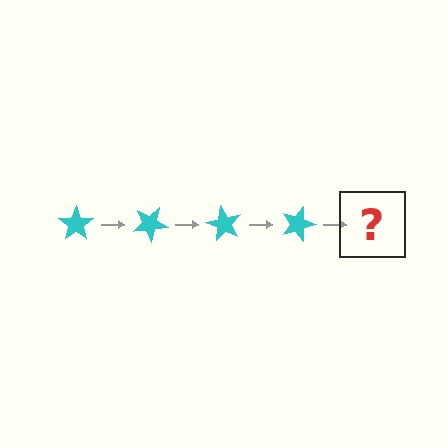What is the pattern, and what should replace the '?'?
The pattern is that the star rotates 30 degrees each step. The '?' should be a cyan star rotated 120 degrees.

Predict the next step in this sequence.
The next step is a cyan star rotated 120 degrees.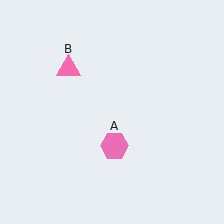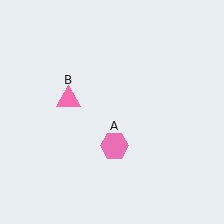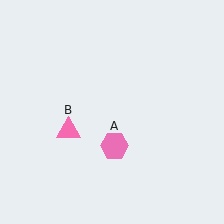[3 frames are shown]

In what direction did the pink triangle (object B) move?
The pink triangle (object B) moved down.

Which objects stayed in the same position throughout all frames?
Pink hexagon (object A) remained stationary.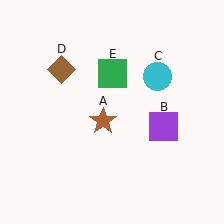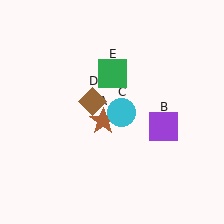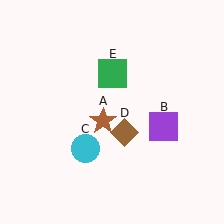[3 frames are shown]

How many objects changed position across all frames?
2 objects changed position: cyan circle (object C), brown diamond (object D).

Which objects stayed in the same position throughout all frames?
Brown star (object A) and purple square (object B) and green square (object E) remained stationary.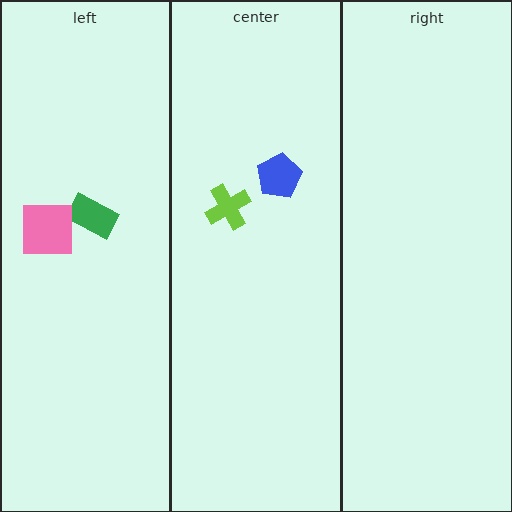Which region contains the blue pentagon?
The center region.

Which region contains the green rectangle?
The left region.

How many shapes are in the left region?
2.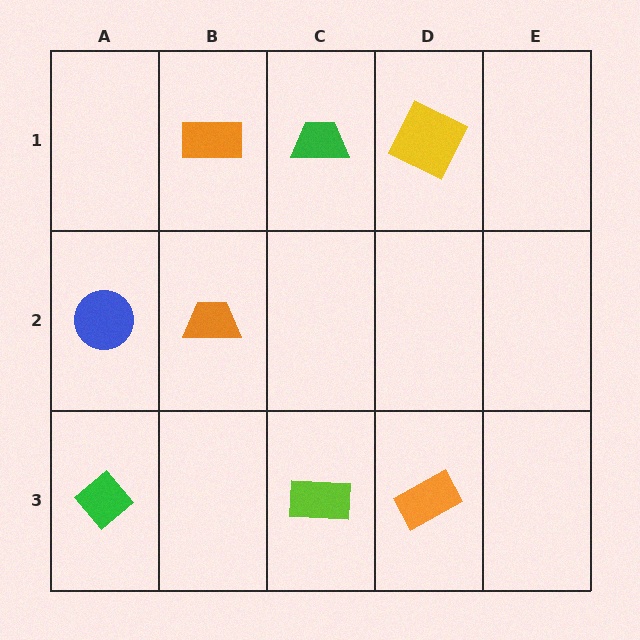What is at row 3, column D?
An orange rectangle.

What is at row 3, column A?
A green diamond.